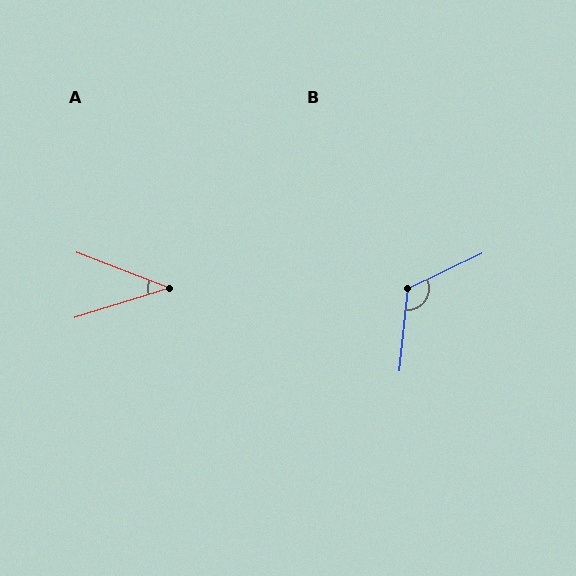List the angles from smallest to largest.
A (39°), B (121°).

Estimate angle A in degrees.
Approximately 39 degrees.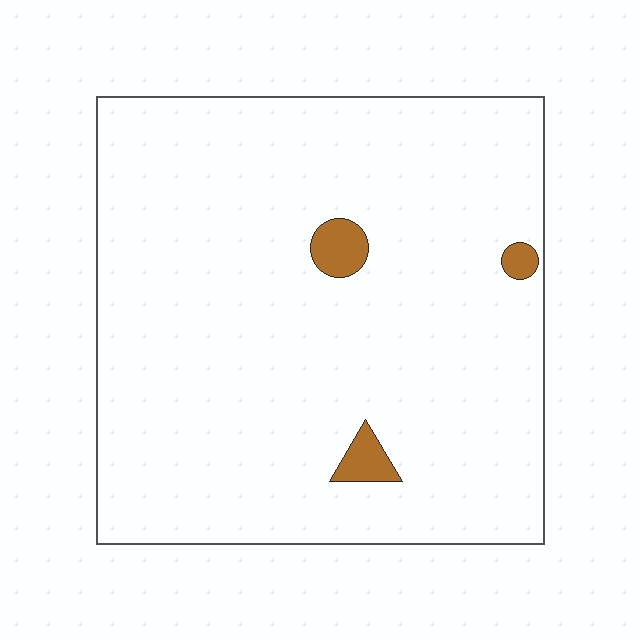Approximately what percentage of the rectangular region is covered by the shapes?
Approximately 5%.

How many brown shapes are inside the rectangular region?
3.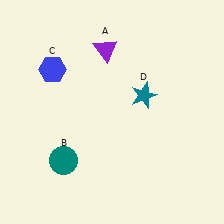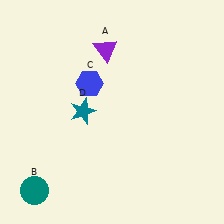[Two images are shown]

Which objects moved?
The objects that moved are: the teal circle (B), the blue hexagon (C), the teal star (D).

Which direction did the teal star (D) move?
The teal star (D) moved left.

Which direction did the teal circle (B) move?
The teal circle (B) moved left.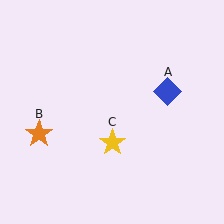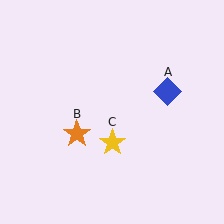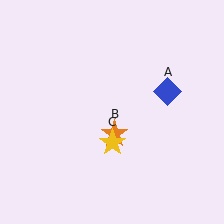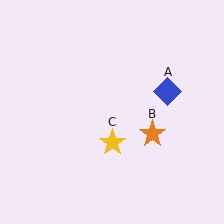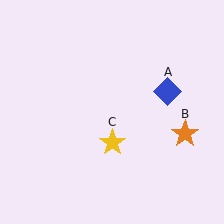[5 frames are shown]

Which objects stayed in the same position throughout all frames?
Blue diamond (object A) and yellow star (object C) remained stationary.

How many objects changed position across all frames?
1 object changed position: orange star (object B).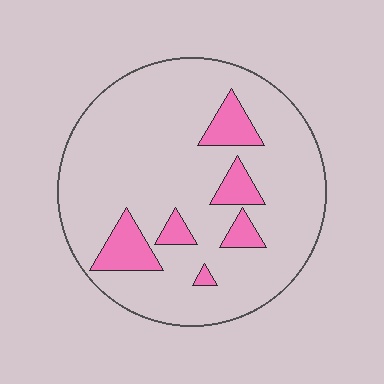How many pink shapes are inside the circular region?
6.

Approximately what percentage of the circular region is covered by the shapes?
Approximately 15%.